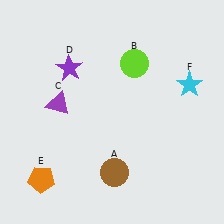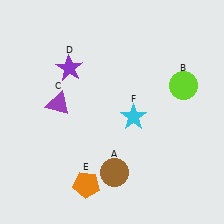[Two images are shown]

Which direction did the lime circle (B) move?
The lime circle (B) moved right.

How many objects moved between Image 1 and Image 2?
3 objects moved between the two images.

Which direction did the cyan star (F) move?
The cyan star (F) moved left.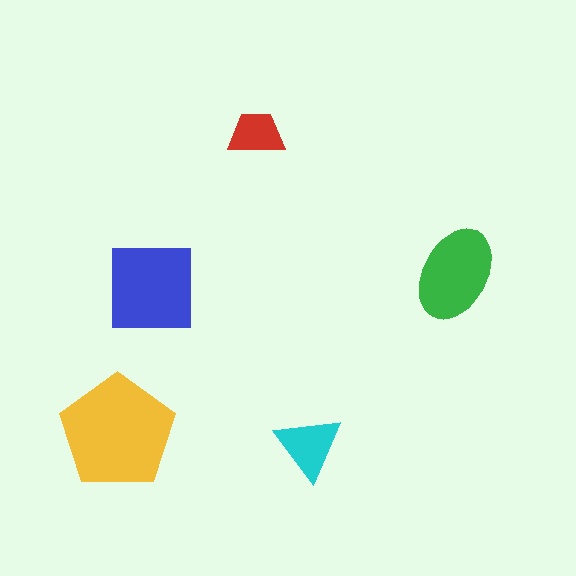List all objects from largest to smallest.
The yellow pentagon, the blue square, the green ellipse, the cyan triangle, the red trapezoid.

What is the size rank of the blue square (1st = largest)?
2nd.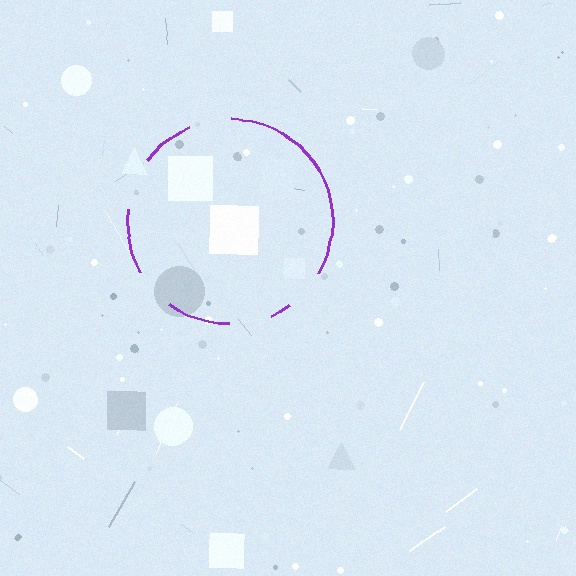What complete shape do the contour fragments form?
The contour fragments form a circle.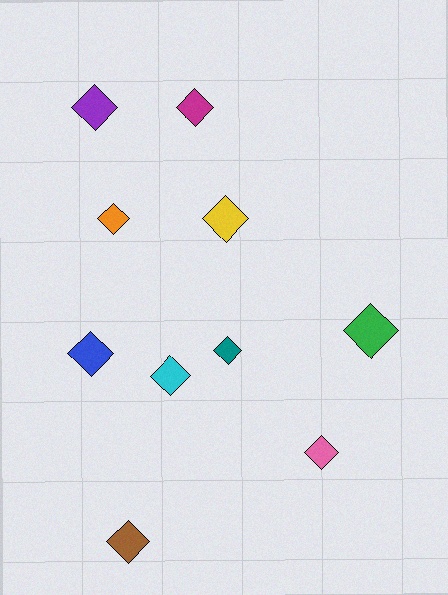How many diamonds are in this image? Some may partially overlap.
There are 10 diamonds.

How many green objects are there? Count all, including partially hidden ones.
There is 1 green object.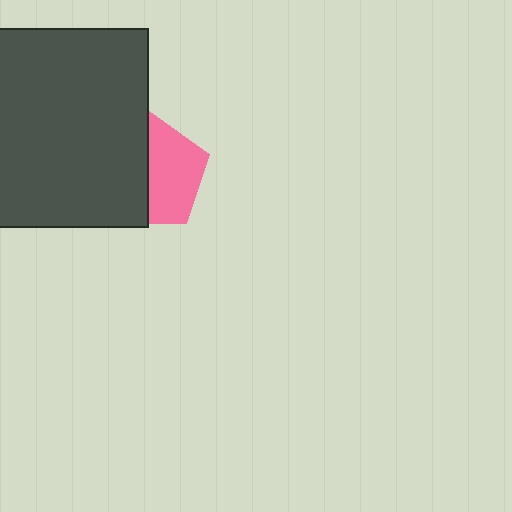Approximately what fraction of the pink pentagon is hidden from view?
Roughly 49% of the pink pentagon is hidden behind the dark gray rectangle.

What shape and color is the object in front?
The object in front is a dark gray rectangle.